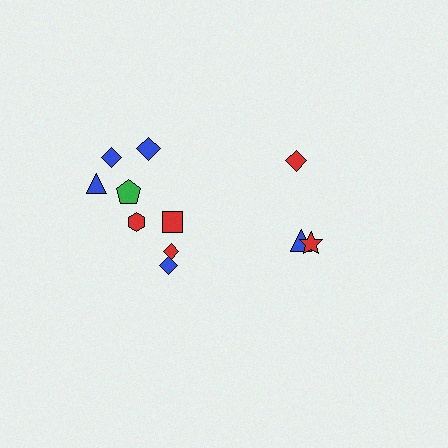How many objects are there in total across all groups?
There are 11 objects.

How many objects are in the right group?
There are 3 objects.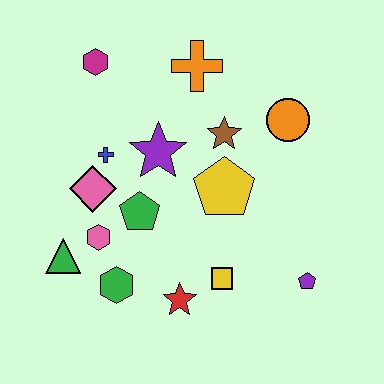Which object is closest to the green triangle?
The pink hexagon is closest to the green triangle.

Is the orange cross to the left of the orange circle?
Yes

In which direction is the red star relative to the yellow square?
The red star is to the left of the yellow square.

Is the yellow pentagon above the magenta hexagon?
No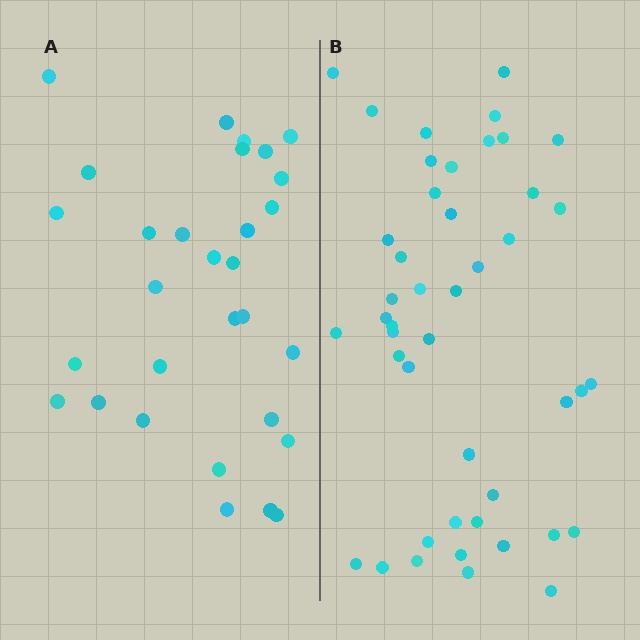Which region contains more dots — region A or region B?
Region B (the right region) has more dots.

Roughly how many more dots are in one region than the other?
Region B has approximately 15 more dots than region A.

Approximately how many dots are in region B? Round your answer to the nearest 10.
About 40 dots. (The exact count is 45, which rounds to 40.)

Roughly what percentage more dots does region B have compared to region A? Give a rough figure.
About 50% more.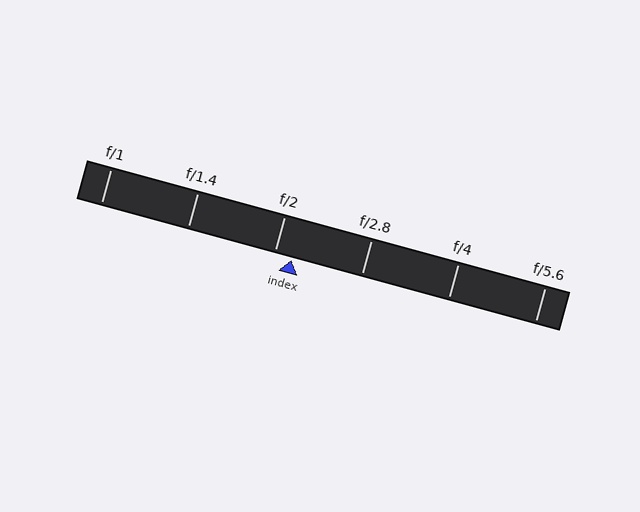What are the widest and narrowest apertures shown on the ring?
The widest aperture shown is f/1 and the narrowest is f/5.6.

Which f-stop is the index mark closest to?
The index mark is closest to f/2.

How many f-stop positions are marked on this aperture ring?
There are 6 f-stop positions marked.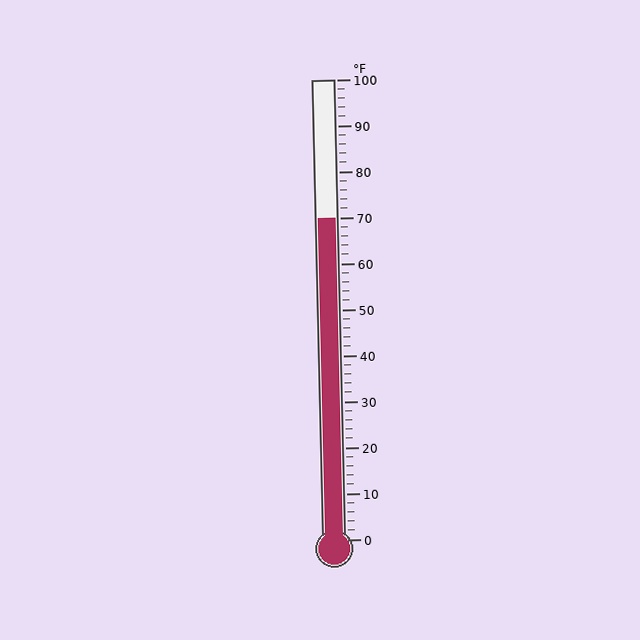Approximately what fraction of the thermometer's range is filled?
The thermometer is filled to approximately 70% of its range.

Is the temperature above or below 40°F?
The temperature is above 40°F.